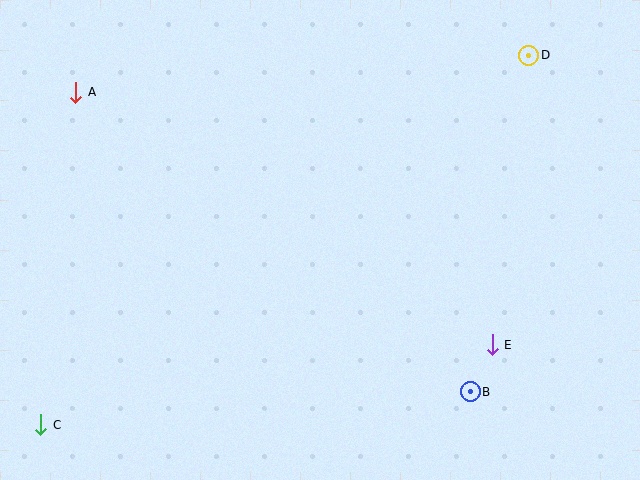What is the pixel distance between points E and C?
The distance between E and C is 458 pixels.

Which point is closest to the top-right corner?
Point D is closest to the top-right corner.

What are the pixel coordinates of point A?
Point A is at (76, 92).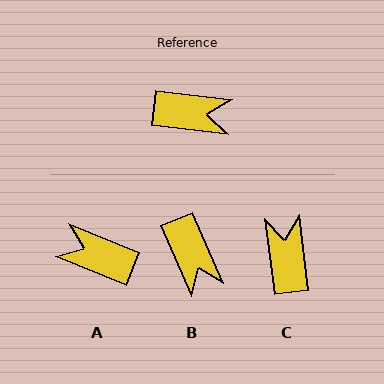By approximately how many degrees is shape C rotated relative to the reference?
Approximately 104 degrees counter-clockwise.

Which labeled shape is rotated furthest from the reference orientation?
A, about 165 degrees away.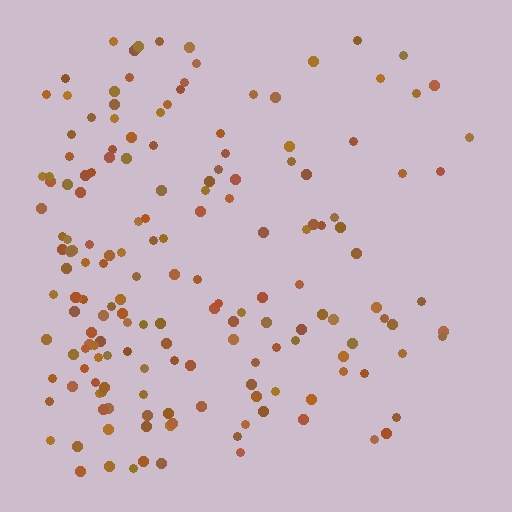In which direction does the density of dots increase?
From right to left, with the left side densest.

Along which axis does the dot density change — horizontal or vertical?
Horizontal.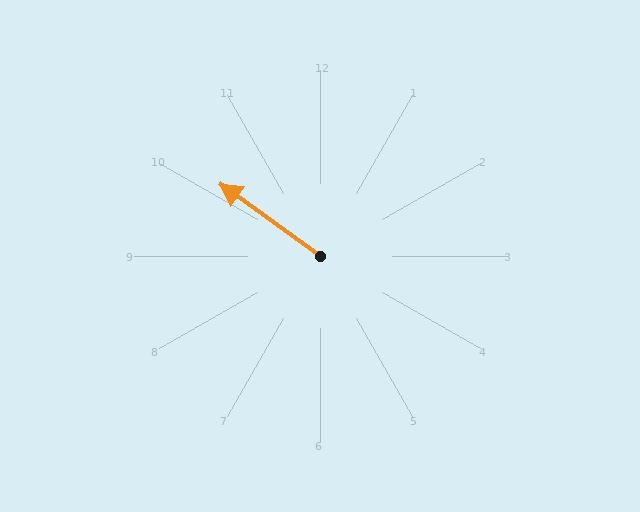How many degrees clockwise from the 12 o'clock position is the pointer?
Approximately 306 degrees.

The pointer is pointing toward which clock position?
Roughly 10 o'clock.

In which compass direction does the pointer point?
Northwest.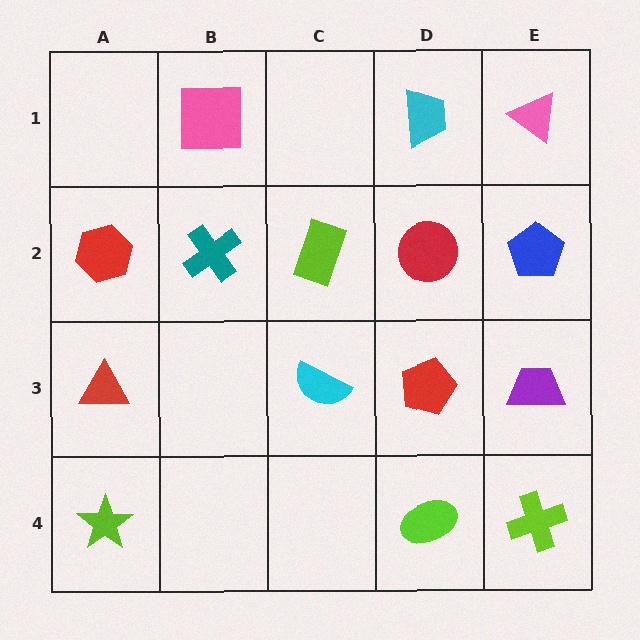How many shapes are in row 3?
4 shapes.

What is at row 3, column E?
A purple trapezoid.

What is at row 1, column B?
A pink square.